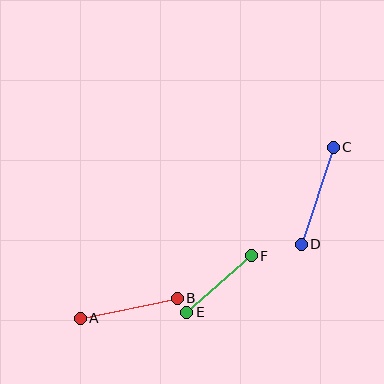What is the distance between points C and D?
The distance is approximately 102 pixels.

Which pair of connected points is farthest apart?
Points C and D are farthest apart.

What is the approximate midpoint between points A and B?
The midpoint is at approximately (129, 308) pixels.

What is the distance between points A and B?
The distance is approximately 99 pixels.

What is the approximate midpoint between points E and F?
The midpoint is at approximately (219, 284) pixels.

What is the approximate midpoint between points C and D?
The midpoint is at approximately (317, 196) pixels.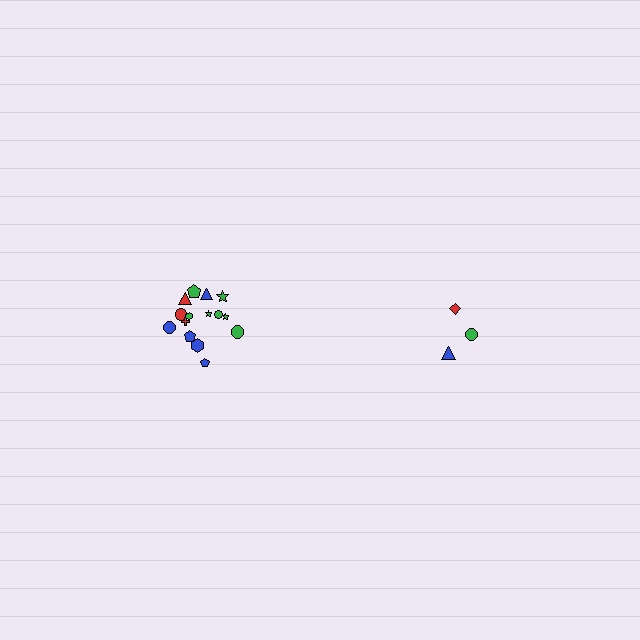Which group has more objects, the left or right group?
The left group.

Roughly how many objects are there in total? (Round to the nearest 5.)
Roughly 20 objects in total.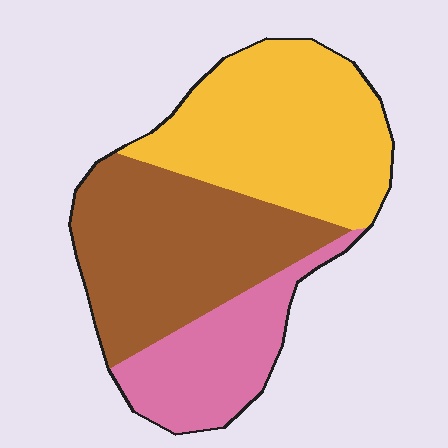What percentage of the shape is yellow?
Yellow takes up about two fifths (2/5) of the shape.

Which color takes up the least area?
Pink, at roughly 20%.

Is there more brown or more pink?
Brown.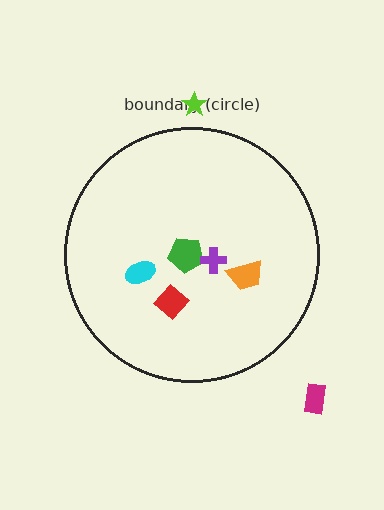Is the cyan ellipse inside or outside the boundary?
Inside.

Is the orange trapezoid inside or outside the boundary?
Inside.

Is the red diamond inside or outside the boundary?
Inside.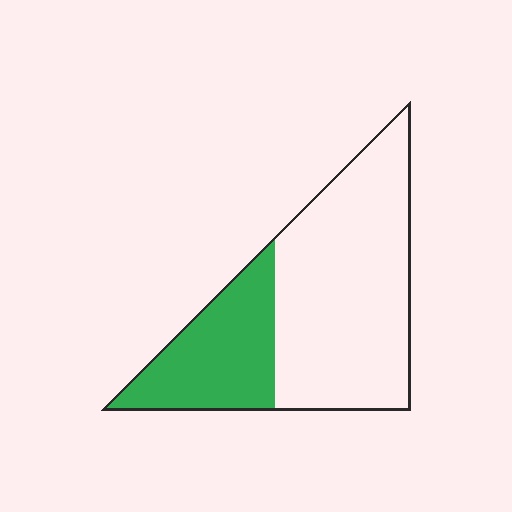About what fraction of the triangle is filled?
About one third (1/3).